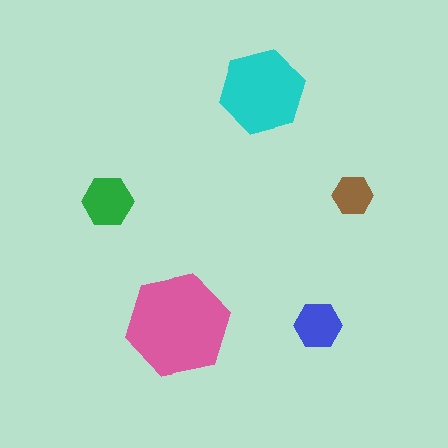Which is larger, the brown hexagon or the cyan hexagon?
The cyan one.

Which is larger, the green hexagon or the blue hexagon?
The green one.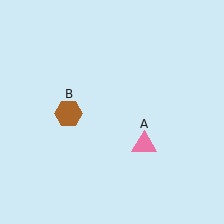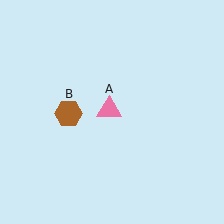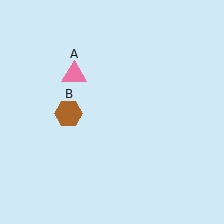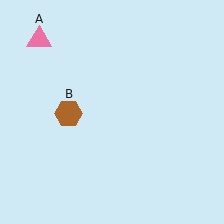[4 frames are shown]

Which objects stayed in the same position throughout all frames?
Brown hexagon (object B) remained stationary.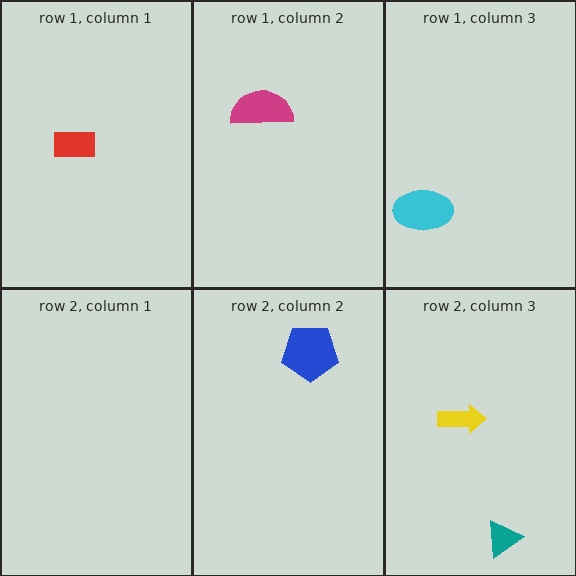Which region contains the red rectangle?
The row 1, column 1 region.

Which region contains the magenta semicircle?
The row 1, column 2 region.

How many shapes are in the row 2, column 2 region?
1.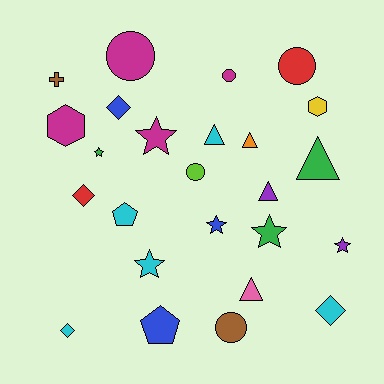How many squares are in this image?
There are no squares.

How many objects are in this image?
There are 25 objects.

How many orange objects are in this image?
There is 1 orange object.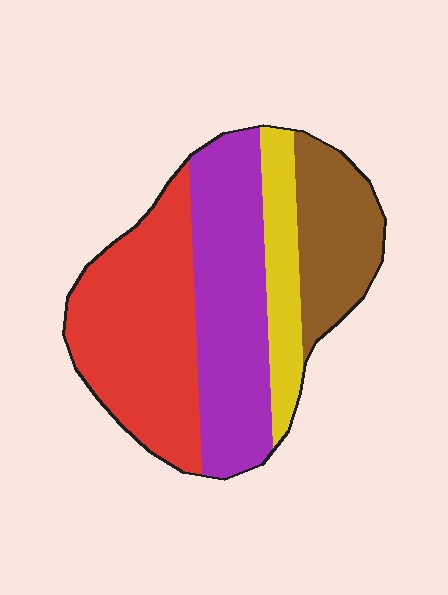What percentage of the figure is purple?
Purple takes up about one third (1/3) of the figure.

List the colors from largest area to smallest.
From largest to smallest: red, purple, brown, yellow.